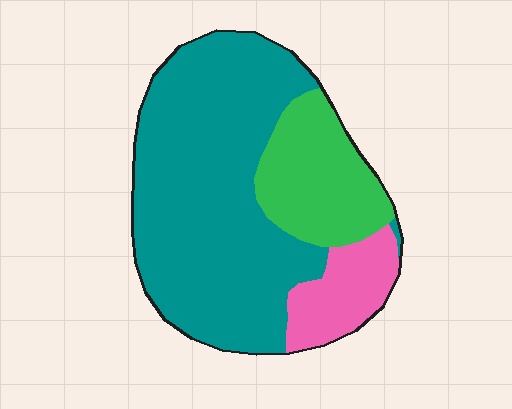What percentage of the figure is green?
Green takes up about one fifth (1/5) of the figure.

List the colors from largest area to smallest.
From largest to smallest: teal, green, pink.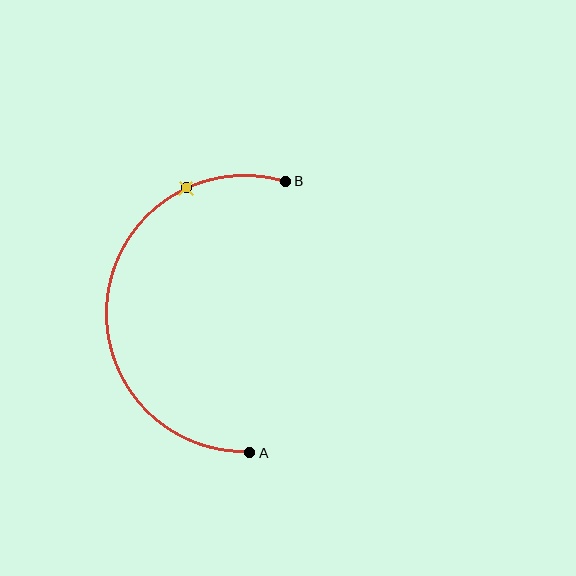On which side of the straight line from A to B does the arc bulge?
The arc bulges to the left of the straight line connecting A and B.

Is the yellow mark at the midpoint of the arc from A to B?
No. The yellow mark lies on the arc but is closer to endpoint B. The arc midpoint would be at the point on the curve equidistant along the arc from both A and B.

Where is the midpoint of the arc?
The arc midpoint is the point on the curve farthest from the straight line joining A and B. It sits to the left of that line.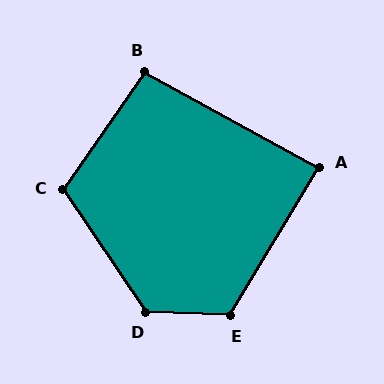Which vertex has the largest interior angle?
D, at approximately 126 degrees.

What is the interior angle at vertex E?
Approximately 119 degrees (obtuse).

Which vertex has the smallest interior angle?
A, at approximately 88 degrees.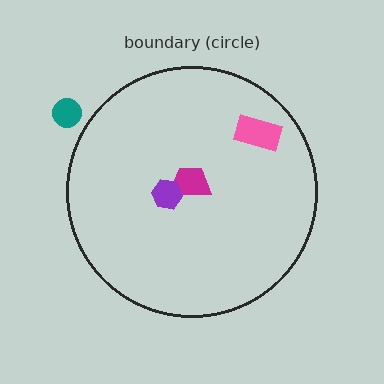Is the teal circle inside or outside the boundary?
Outside.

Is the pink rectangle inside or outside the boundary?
Inside.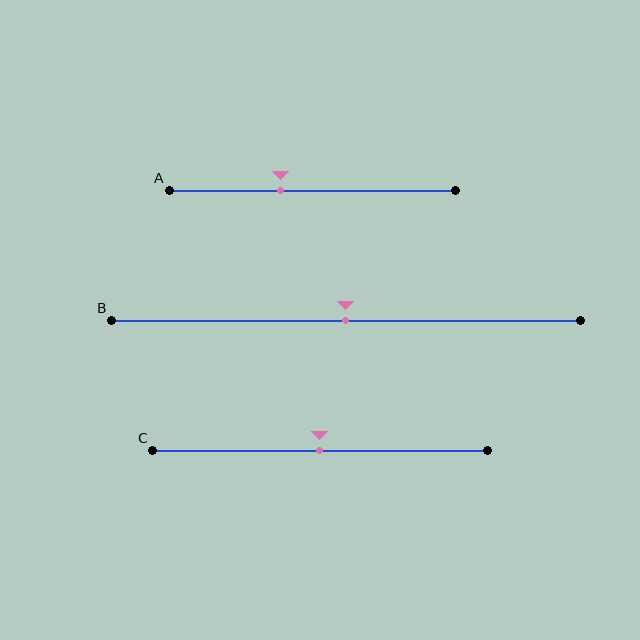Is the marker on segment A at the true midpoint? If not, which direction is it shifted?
No, the marker on segment A is shifted to the left by about 11% of the segment length.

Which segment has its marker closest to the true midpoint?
Segment B has its marker closest to the true midpoint.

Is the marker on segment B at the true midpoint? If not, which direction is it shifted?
Yes, the marker on segment B is at the true midpoint.